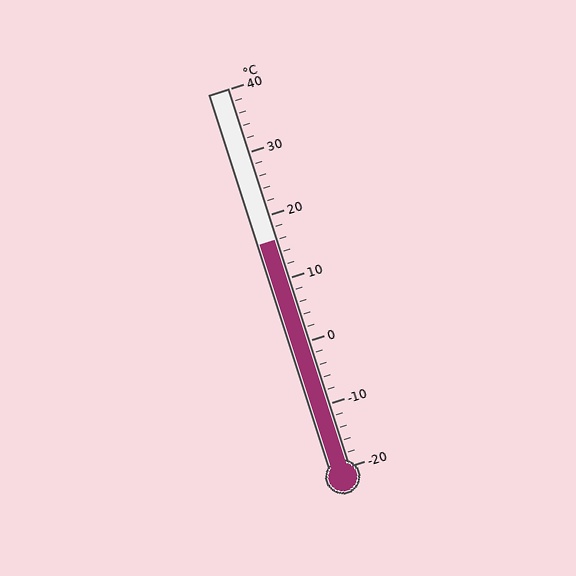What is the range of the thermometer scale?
The thermometer scale ranges from -20°C to 40°C.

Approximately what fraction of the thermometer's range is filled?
The thermometer is filled to approximately 60% of its range.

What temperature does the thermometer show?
The thermometer shows approximately 16°C.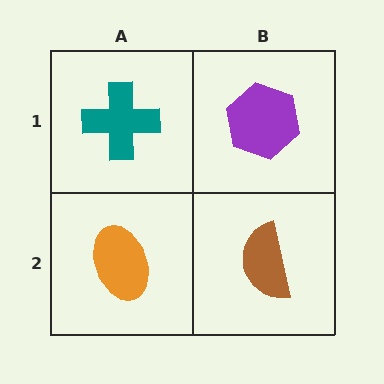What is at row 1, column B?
A purple hexagon.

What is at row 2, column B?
A brown semicircle.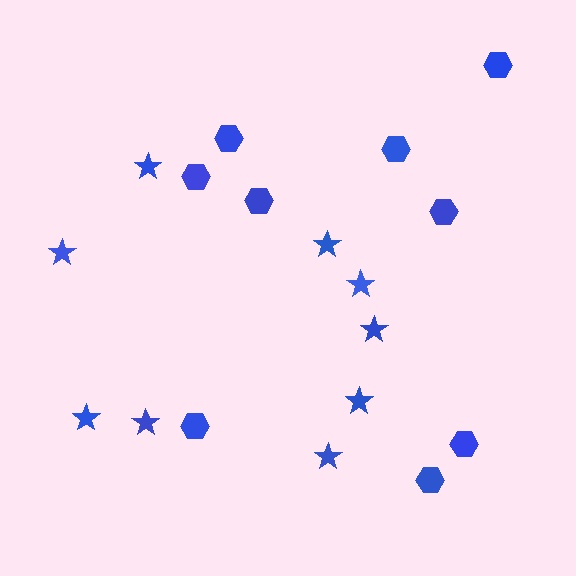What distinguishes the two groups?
There are 2 groups: one group of stars (9) and one group of hexagons (9).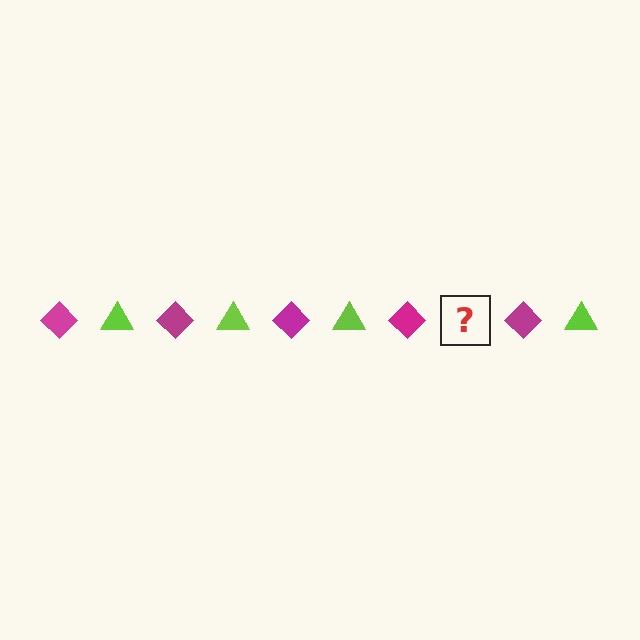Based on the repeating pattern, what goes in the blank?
The blank should be a lime triangle.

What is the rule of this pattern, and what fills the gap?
The rule is that the pattern alternates between magenta diamond and lime triangle. The gap should be filled with a lime triangle.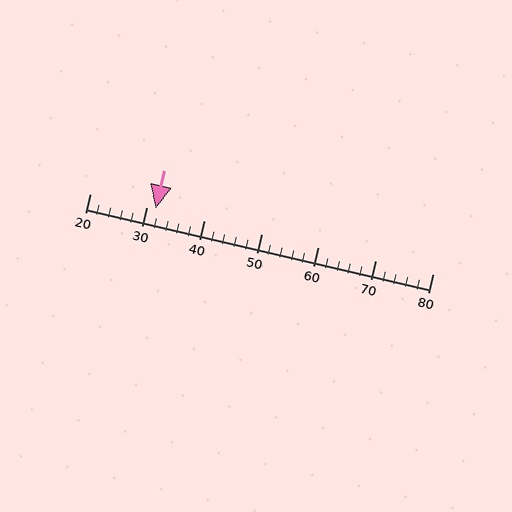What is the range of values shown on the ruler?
The ruler shows values from 20 to 80.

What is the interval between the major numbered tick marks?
The major tick marks are spaced 10 units apart.